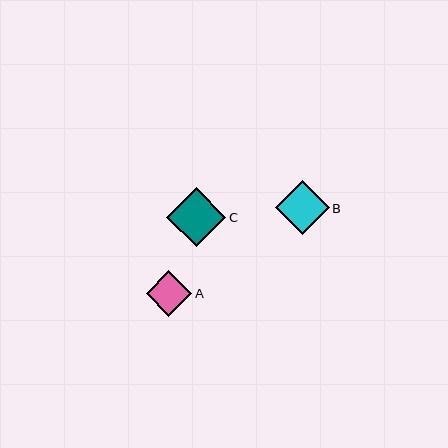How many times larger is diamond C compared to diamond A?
Diamond C is approximately 1.3 times the size of diamond A.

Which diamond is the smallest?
Diamond A is the smallest with a size of approximately 45 pixels.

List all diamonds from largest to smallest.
From largest to smallest: C, B, A.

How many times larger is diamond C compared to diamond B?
Diamond C is approximately 1.1 times the size of diamond B.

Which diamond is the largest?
Diamond C is the largest with a size of approximately 59 pixels.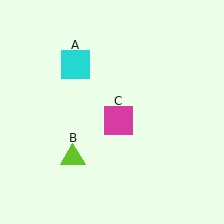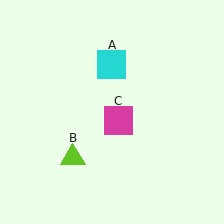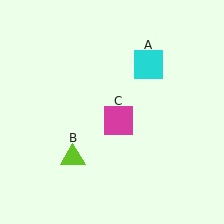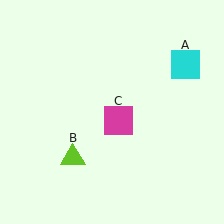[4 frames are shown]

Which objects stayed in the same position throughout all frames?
Lime triangle (object B) and magenta square (object C) remained stationary.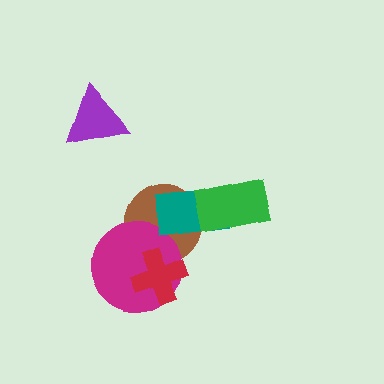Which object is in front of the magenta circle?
The red cross is in front of the magenta circle.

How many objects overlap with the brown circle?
3 objects overlap with the brown circle.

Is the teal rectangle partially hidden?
Yes, it is partially covered by another shape.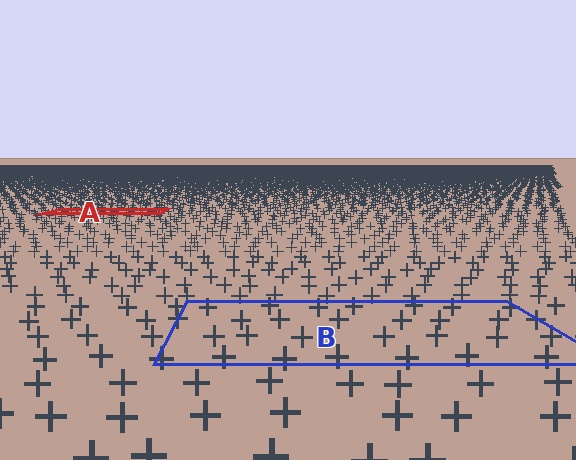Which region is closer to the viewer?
Region B is closer. The texture elements there are larger and more spread out.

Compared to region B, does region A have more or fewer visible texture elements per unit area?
Region A has more texture elements per unit area — they are packed more densely because it is farther away.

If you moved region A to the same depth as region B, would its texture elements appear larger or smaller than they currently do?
They would appear larger. At a closer depth, the same texture elements are projected at a bigger on-screen size.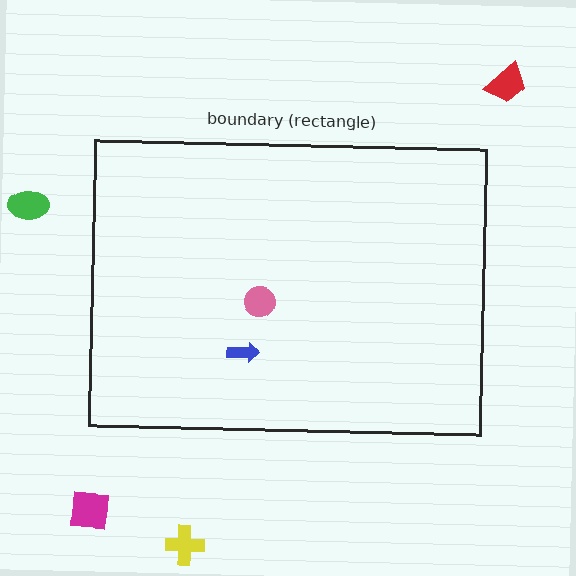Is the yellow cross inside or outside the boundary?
Outside.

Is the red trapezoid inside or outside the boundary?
Outside.